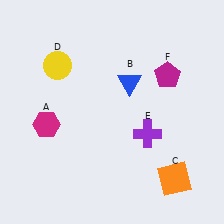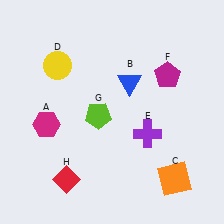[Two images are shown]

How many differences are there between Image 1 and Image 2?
There are 2 differences between the two images.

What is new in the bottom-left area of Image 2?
A lime pentagon (G) was added in the bottom-left area of Image 2.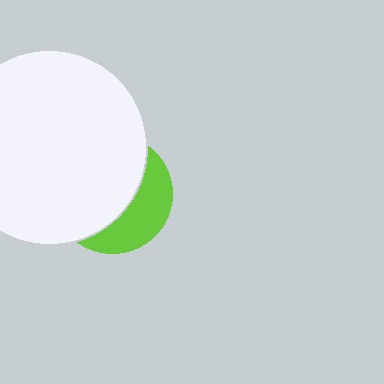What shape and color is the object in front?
The object in front is a white circle.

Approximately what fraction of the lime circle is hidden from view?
Roughly 64% of the lime circle is hidden behind the white circle.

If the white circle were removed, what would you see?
You would see the complete lime circle.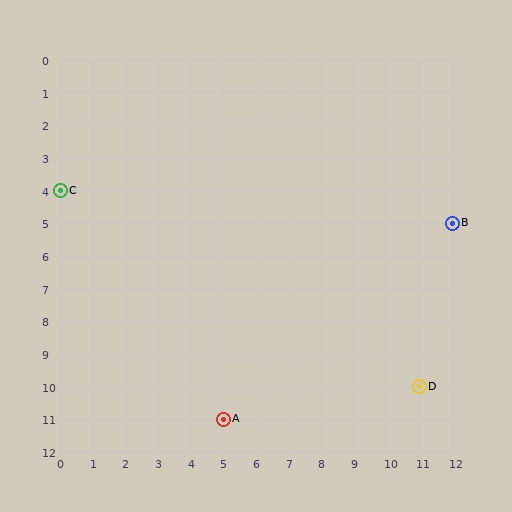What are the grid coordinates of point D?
Point D is at grid coordinates (11, 10).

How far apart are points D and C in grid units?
Points D and C are 11 columns and 6 rows apart (about 12.5 grid units diagonally).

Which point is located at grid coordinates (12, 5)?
Point B is at (12, 5).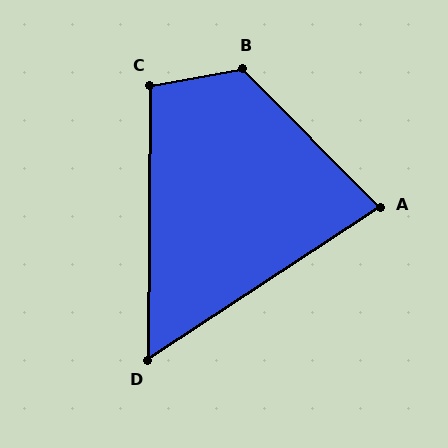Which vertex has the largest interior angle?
B, at approximately 124 degrees.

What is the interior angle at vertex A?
Approximately 79 degrees (acute).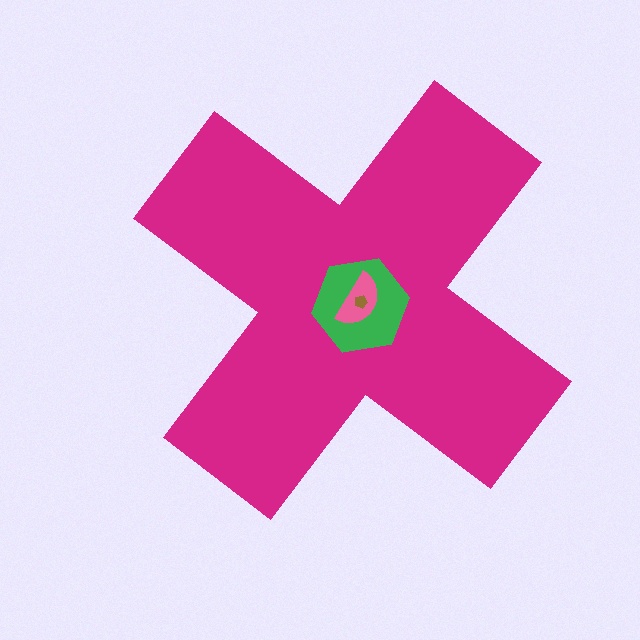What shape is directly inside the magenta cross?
The green hexagon.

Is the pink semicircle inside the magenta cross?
Yes.